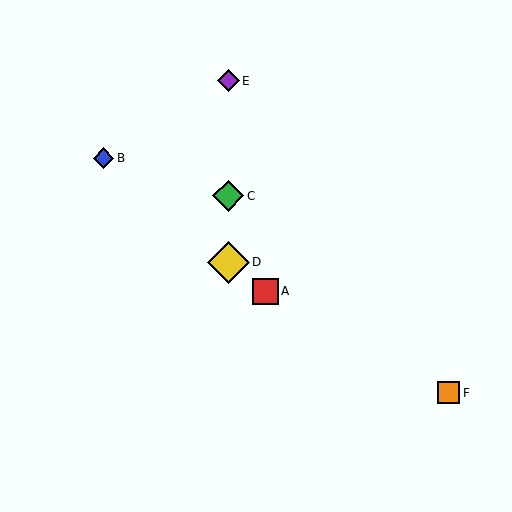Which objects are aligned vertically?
Objects C, D, E are aligned vertically.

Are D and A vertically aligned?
No, D is at x≈228 and A is at x≈265.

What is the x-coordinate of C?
Object C is at x≈228.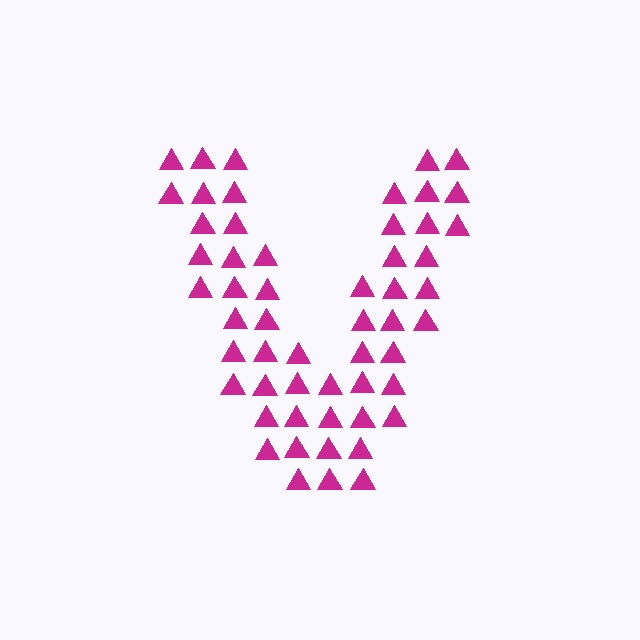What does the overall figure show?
The overall figure shows the letter V.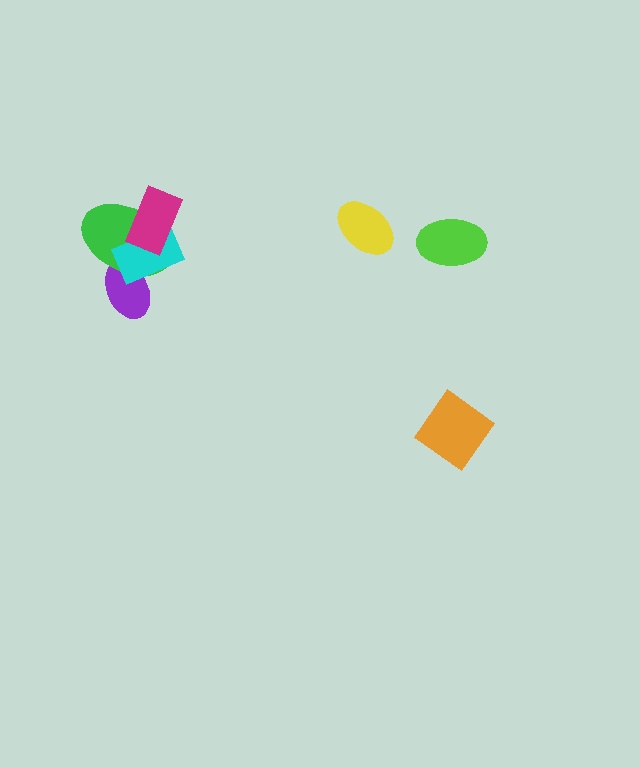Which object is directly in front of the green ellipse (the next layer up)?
The cyan rectangle is directly in front of the green ellipse.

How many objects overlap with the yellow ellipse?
0 objects overlap with the yellow ellipse.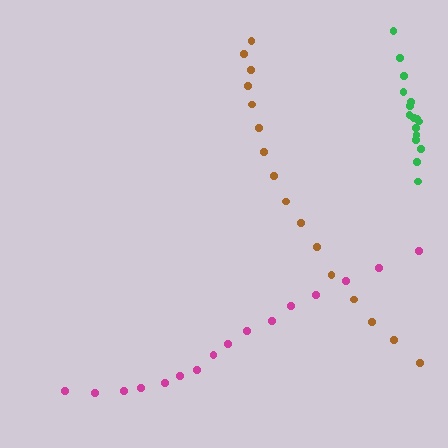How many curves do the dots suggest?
There are 3 distinct paths.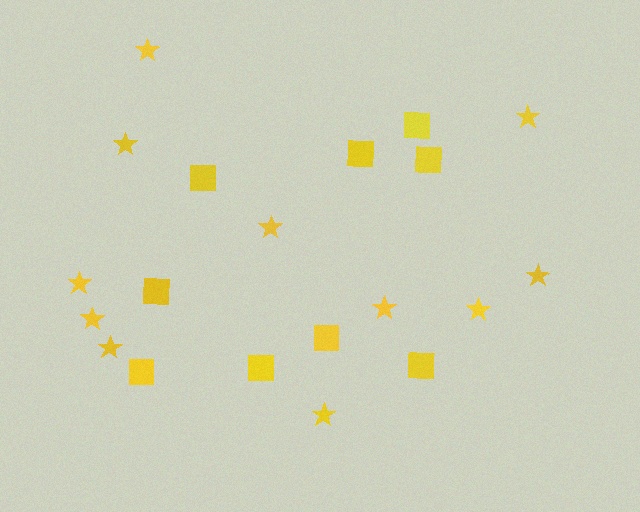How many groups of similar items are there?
There are 2 groups: one group of squares (9) and one group of stars (11).